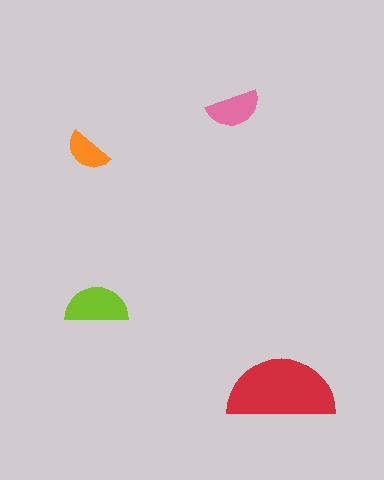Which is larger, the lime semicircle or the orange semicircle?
The lime one.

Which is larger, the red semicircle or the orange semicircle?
The red one.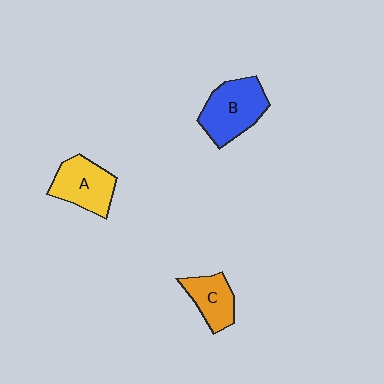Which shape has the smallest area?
Shape C (orange).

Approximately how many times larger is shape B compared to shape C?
Approximately 1.5 times.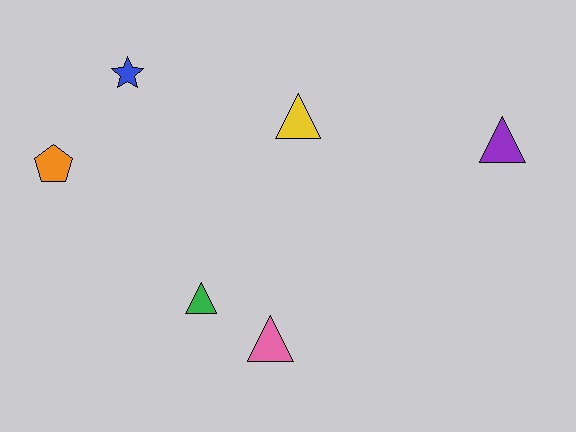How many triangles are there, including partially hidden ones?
There are 4 triangles.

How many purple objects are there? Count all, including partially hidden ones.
There is 1 purple object.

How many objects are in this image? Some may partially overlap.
There are 6 objects.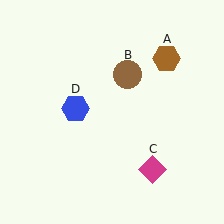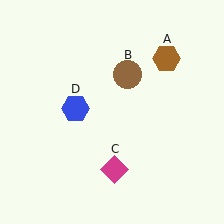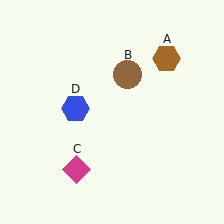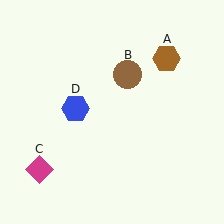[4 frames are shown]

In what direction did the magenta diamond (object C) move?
The magenta diamond (object C) moved left.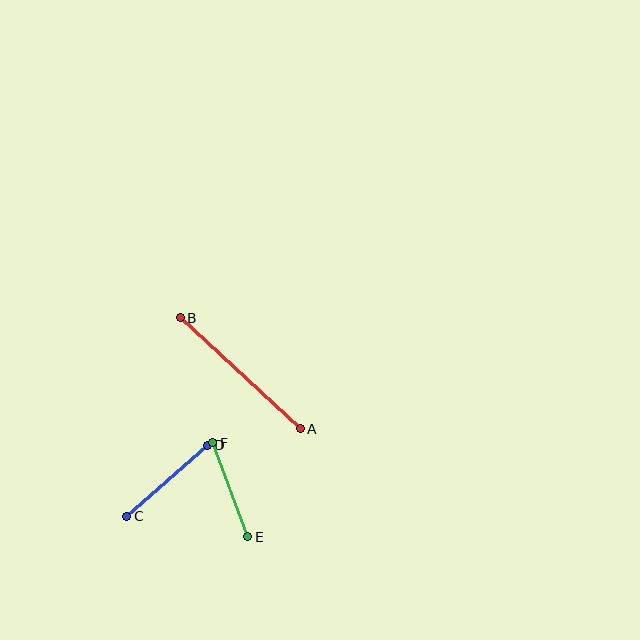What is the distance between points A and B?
The distance is approximately 164 pixels.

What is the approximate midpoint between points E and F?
The midpoint is at approximately (230, 490) pixels.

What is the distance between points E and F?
The distance is approximately 100 pixels.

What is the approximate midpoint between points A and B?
The midpoint is at approximately (240, 373) pixels.